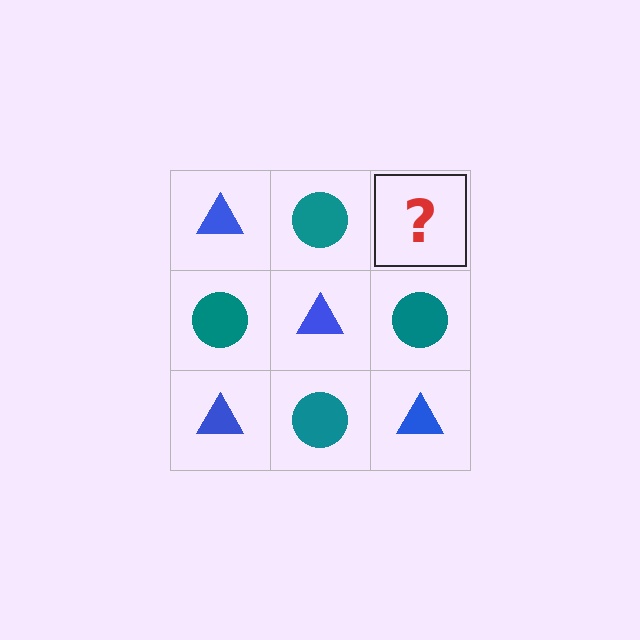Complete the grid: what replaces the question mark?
The question mark should be replaced with a blue triangle.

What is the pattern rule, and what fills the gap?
The rule is that it alternates blue triangle and teal circle in a checkerboard pattern. The gap should be filled with a blue triangle.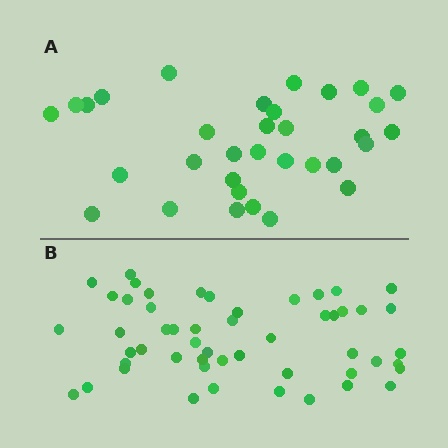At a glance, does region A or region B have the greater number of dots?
Region B (the bottom region) has more dots.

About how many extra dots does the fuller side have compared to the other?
Region B has approximately 20 more dots than region A.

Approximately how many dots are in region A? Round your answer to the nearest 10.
About 30 dots. (The exact count is 33, which rounds to 30.)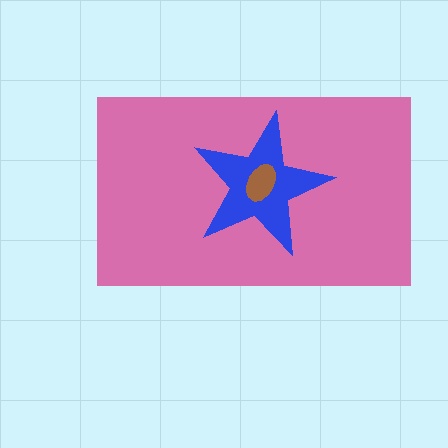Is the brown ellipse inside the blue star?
Yes.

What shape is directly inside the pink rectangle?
The blue star.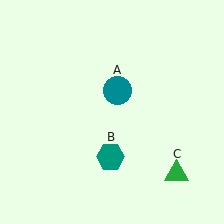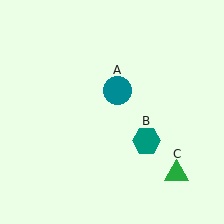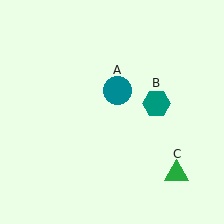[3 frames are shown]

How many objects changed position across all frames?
1 object changed position: teal hexagon (object B).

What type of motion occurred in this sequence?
The teal hexagon (object B) rotated counterclockwise around the center of the scene.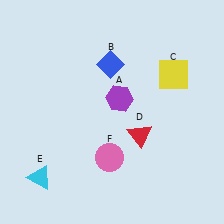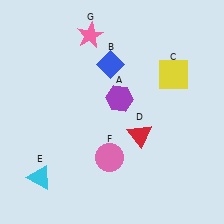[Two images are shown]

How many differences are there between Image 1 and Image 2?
There is 1 difference between the two images.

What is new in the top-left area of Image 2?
A pink star (G) was added in the top-left area of Image 2.